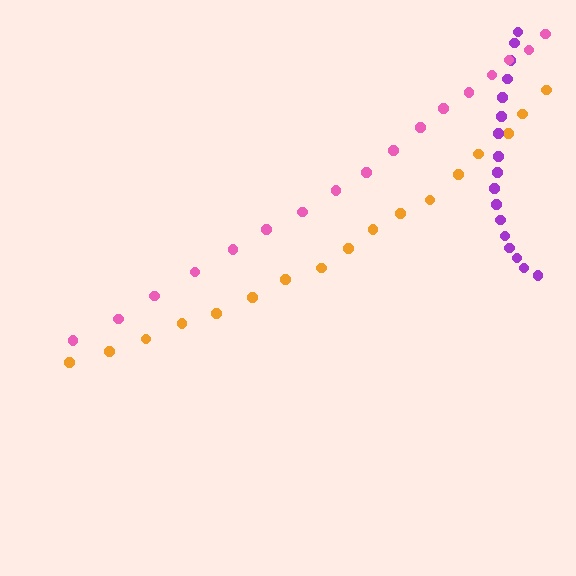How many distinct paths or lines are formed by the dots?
There are 3 distinct paths.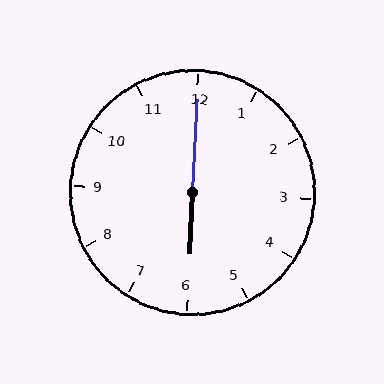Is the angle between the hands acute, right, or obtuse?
It is obtuse.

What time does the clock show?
6:00.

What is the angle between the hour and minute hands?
Approximately 180 degrees.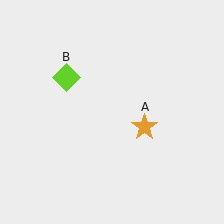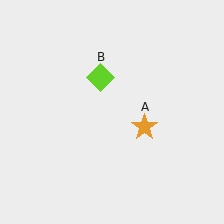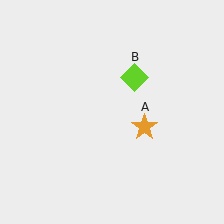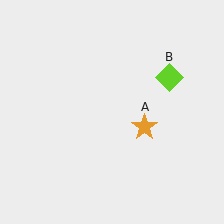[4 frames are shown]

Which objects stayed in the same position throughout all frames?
Orange star (object A) remained stationary.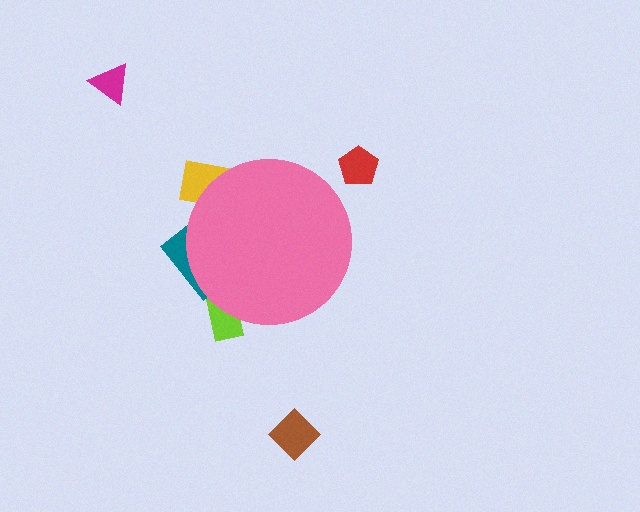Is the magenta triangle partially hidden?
No, the magenta triangle is fully visible.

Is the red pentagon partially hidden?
No, the red pentagon is fully visible.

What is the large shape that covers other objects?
A pink circle.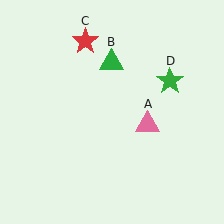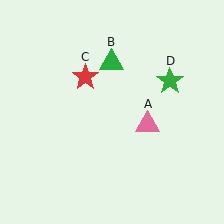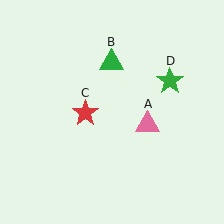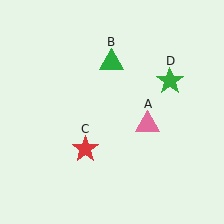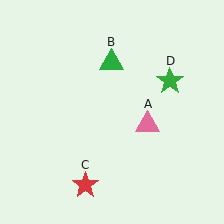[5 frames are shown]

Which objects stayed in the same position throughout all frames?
Pink triangle (object A) and green triangle (object B) and green star (object D) remained stationary.